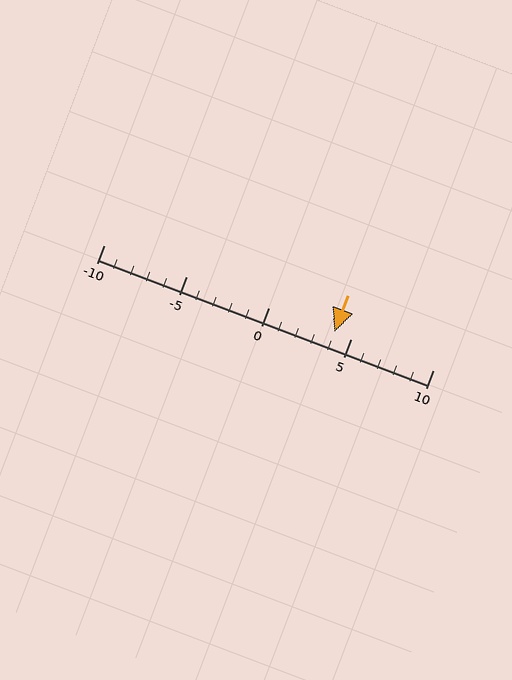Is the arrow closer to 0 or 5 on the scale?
The arrow is closer to 5.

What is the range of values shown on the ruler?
The ruler shows values from -10 to 10.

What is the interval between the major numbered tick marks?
The major tick marks are spaced 5 units apart.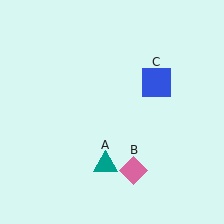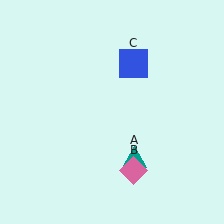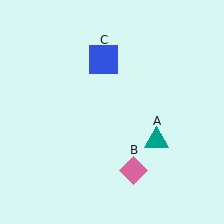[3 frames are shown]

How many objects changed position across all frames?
2 objects changed position: teal triangle (object A), blue square (object C).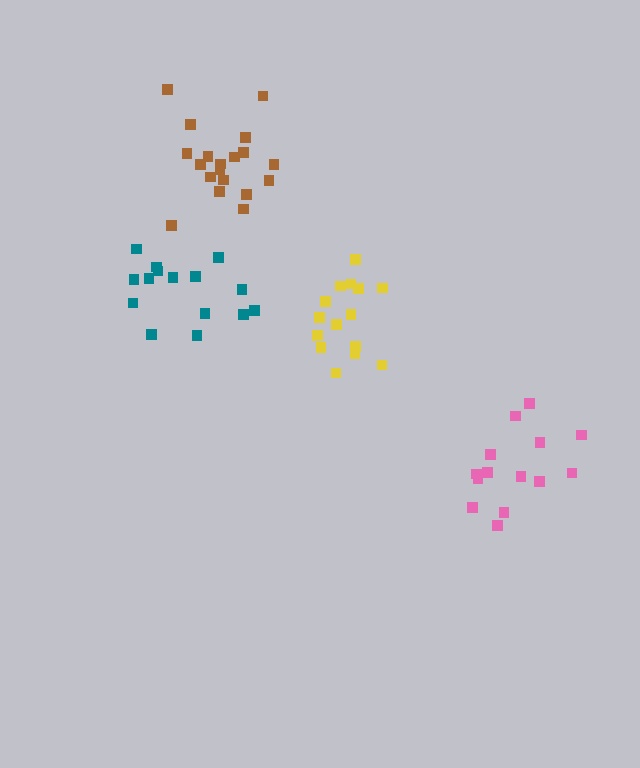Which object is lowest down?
The pink cluster is bottommost.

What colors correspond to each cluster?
The clusters are colored: brown, yellow, pink, teal.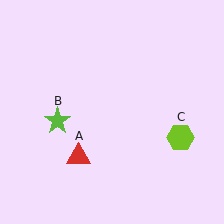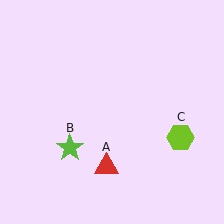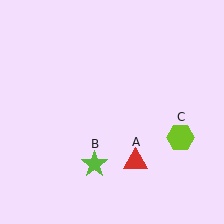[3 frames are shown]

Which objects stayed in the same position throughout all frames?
Lime hexagon (object C) remained stationary.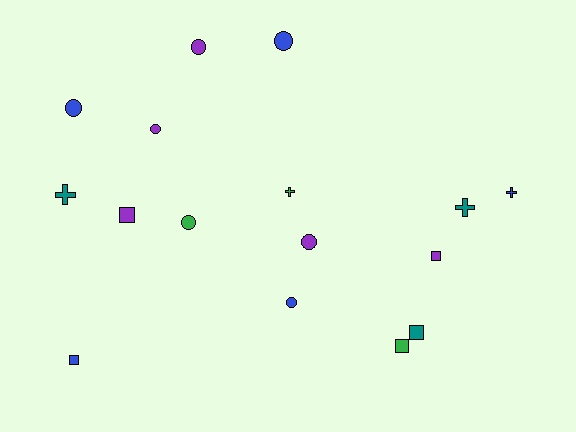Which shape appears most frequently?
Circle, with 7 objects.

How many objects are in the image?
There are 16 objects.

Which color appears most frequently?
Purple, with 5 objects.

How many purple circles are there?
There are 3 purple circles.